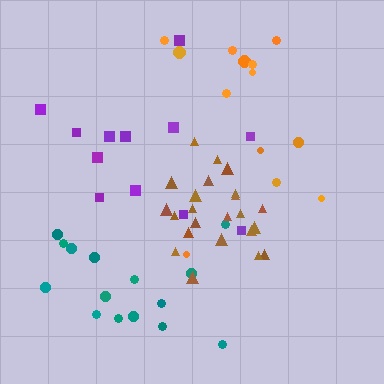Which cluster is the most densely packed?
Brown.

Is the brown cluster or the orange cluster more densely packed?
Brown.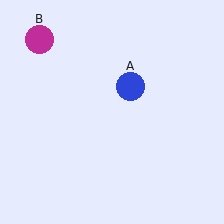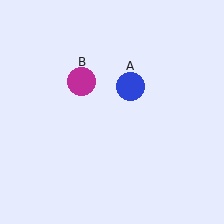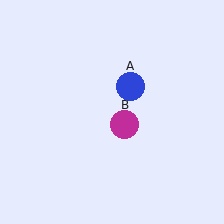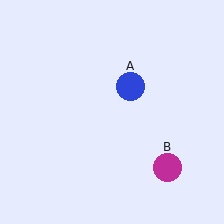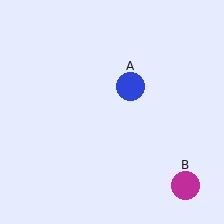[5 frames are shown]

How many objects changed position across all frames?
1 object changed position: magenta circle (object B).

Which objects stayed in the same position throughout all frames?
Blue circle (object A) remained stationary.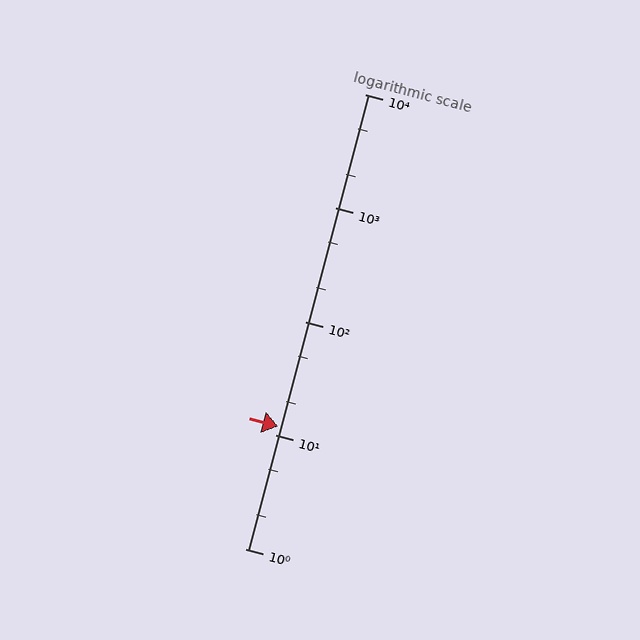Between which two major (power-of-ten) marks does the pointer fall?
The pointer is between 10 and 100.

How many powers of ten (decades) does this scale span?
The scale spans 4 decades, from 1 to 10000.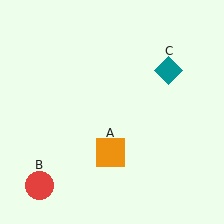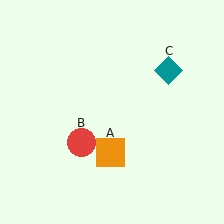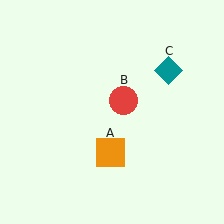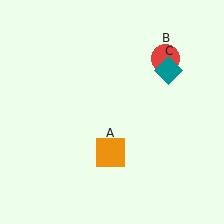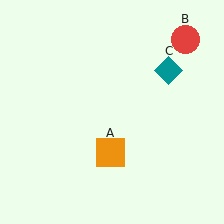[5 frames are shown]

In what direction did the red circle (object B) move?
The red circle (object B) moved up and to the right.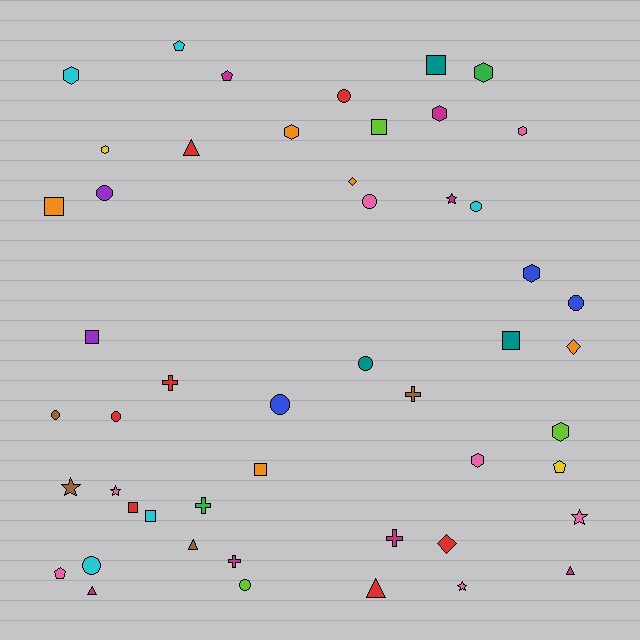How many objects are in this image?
There are 50 objects.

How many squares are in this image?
There are 8 squares.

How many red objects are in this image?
There are 7 red objects.